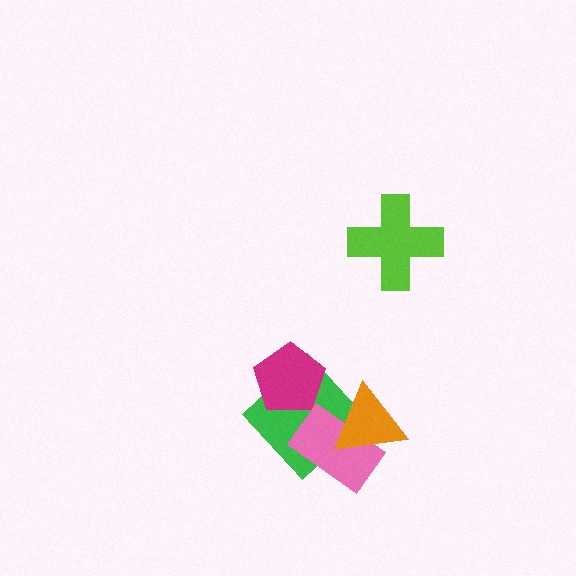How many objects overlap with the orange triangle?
2 objects overlap with the orange triangle.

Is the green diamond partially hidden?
Yes, it is partially covered by another shape.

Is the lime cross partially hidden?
No, no other shape covers it.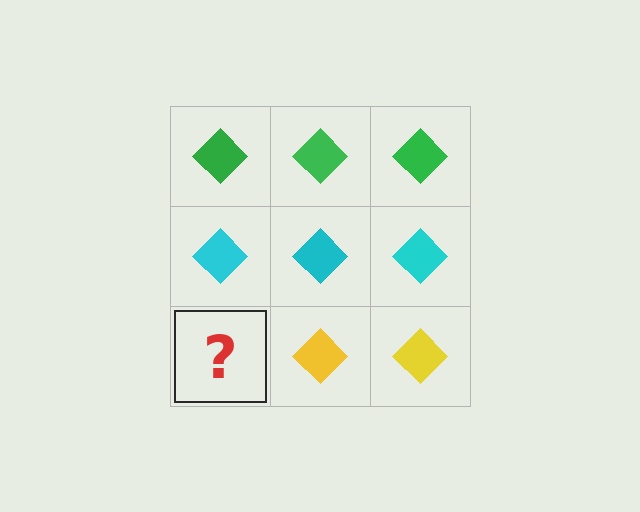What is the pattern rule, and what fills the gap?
The rule is that each row has a consistent color. The gap should be filled with a yellow diamond.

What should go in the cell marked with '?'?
The missing cell should contain a yellow diamond.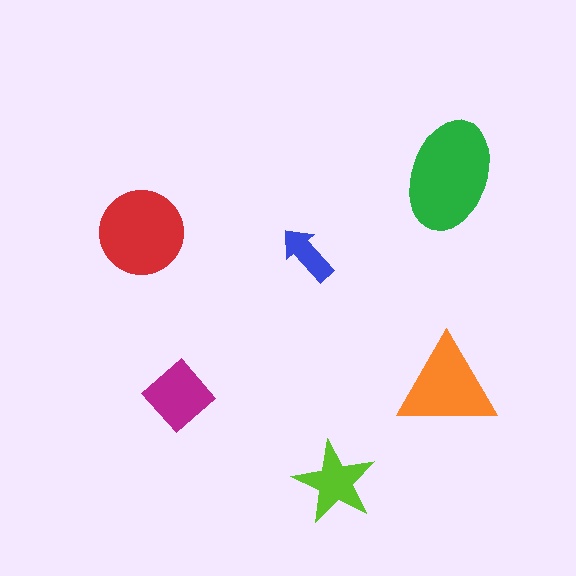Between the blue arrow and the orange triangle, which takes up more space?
The orange triangle.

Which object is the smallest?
The blue arrow.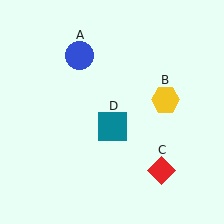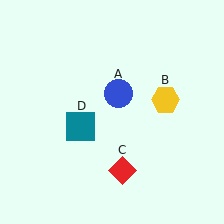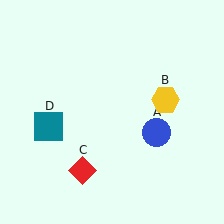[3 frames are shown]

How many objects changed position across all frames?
3 objects changed position: blue circle (object A), red diamond (object C), teal square (object D).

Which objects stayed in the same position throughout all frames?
Yellow hexagon (object B) remained stationary.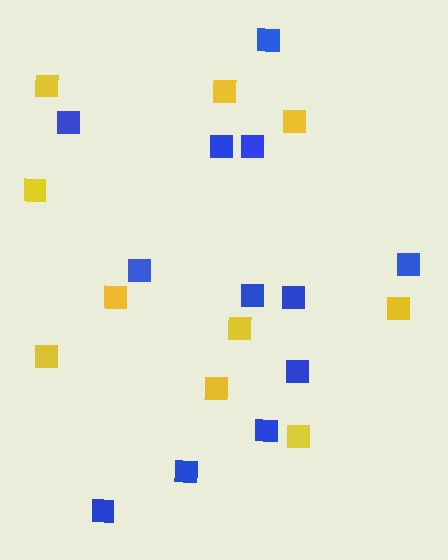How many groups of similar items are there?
There are 2 groups: one group of blue squares (12) and one group of yellow squares (10).